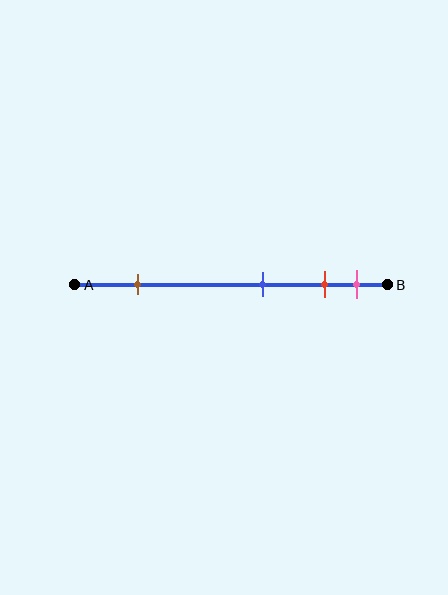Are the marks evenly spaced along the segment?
No, the marks are not evenly spaced.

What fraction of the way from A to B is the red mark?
The red mark is approximately 80% (0.8) of the way from A to B.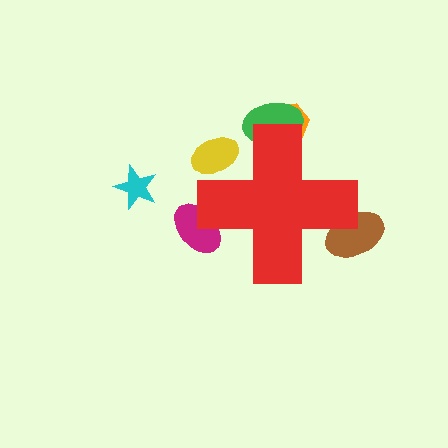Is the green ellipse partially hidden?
Yes, the green ellipse is partially hidden behind the red cross.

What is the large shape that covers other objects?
A red cross.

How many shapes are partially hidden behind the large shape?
5 shapes are partially hidden.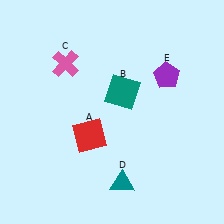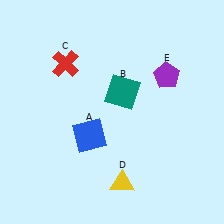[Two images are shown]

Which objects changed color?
A changed from red to blue. C changed from pink to red. D changed from teal to yellow.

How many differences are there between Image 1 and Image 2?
There are 3 differences between the two images.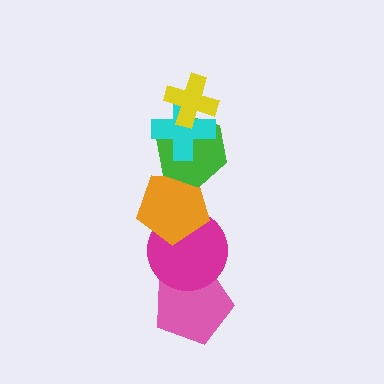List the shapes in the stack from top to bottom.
From top to bottom: the yellow cross, the cyan cross, the green hexagon, the orange pentagon, the magenta circle, the pink pentagon.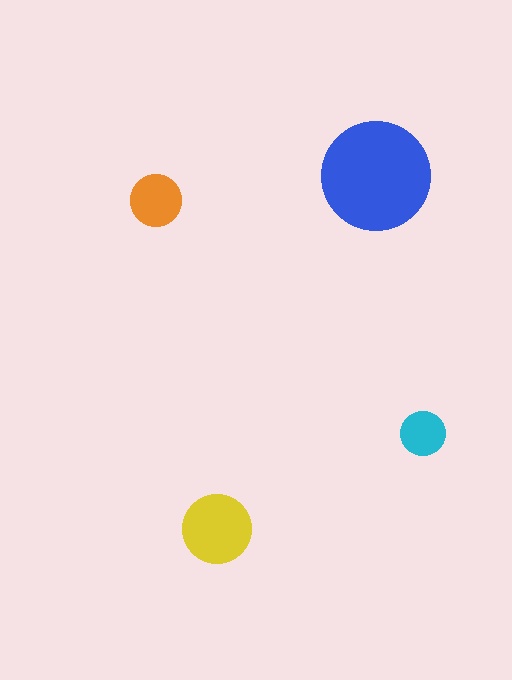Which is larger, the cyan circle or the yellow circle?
The yellow one.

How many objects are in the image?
There are 4 objects in the image.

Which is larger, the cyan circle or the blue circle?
The blue one.